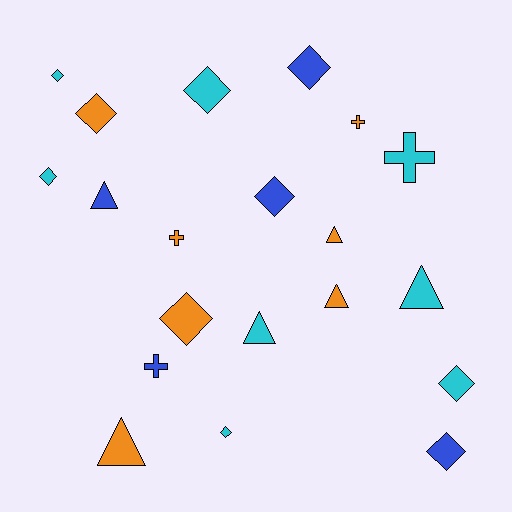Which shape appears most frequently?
Diamond, with 10 objects.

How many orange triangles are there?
There are 3 orange triangles.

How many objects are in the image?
There are 20 objects.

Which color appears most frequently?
Cyan, with 8 objects.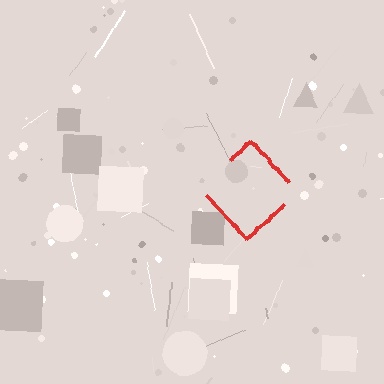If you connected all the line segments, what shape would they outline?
They would outline a diamond.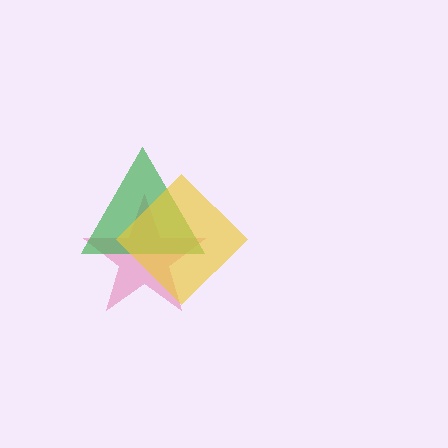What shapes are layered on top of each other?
The layered shapes are: a pink star, a green triangle, a yellow diamond.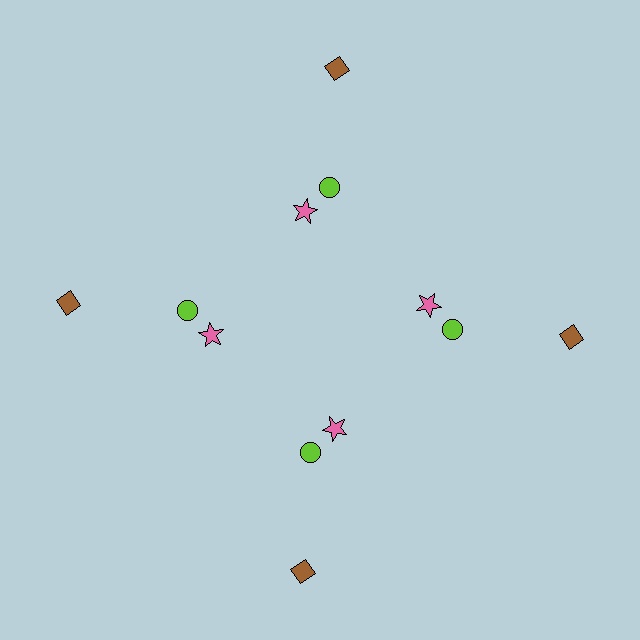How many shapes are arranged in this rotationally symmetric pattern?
There are 12 shapes, arranged in 4 groups of 3.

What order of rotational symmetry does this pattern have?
This pattern has 4-fold rotational symmetry.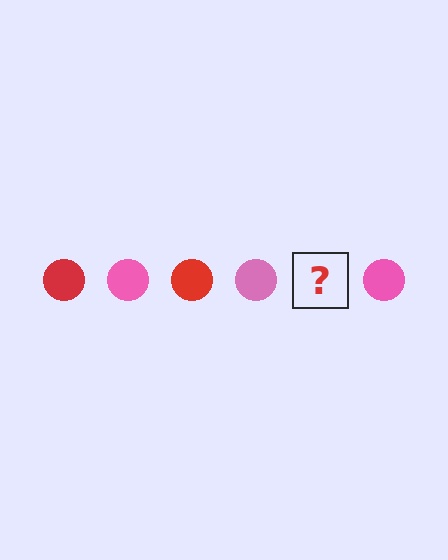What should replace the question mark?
The question mark should be replaced with a red circle.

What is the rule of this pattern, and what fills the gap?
The rule is that the pattern cycles through red, pink circles. The gap should be filled with a red circle.